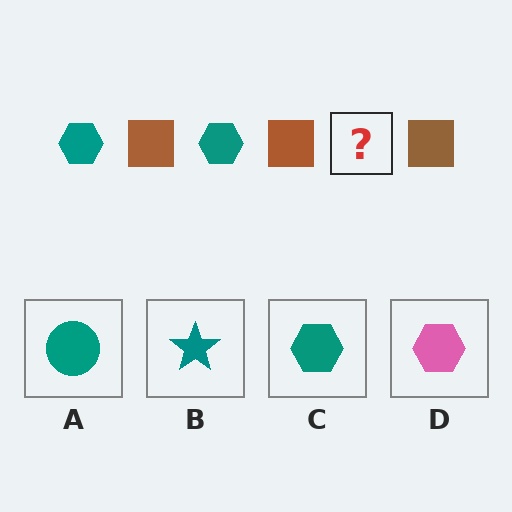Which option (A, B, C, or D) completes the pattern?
C.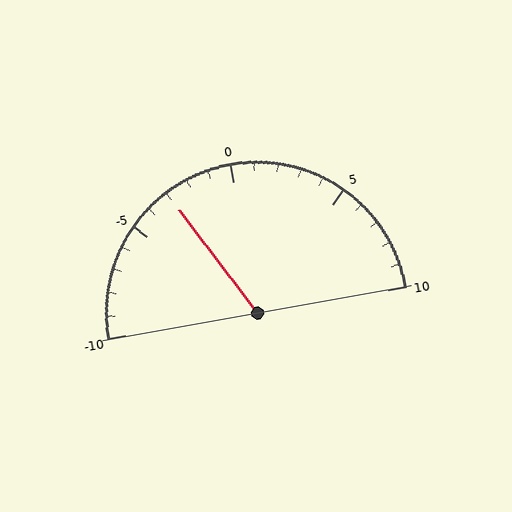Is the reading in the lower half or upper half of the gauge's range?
The reading is in the lower half of the range (-10 to 10).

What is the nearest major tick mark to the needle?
The nearest major tick mark is -5.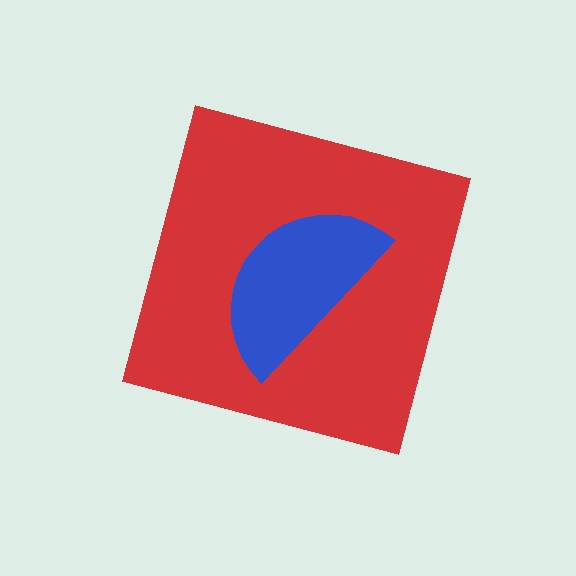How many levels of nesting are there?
2.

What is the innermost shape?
The blue semicircle.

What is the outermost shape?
The red square.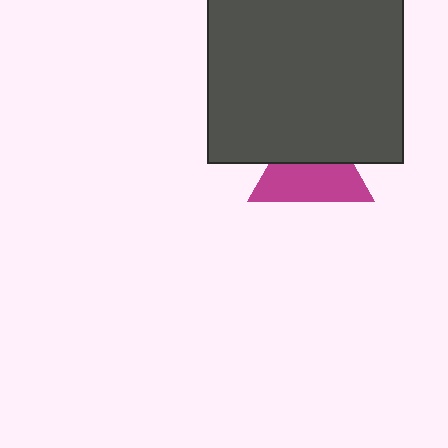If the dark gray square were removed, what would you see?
You would see the complete magenta triangle.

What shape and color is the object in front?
The object in front is a dark gray square.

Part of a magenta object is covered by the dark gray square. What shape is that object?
It is a triangle.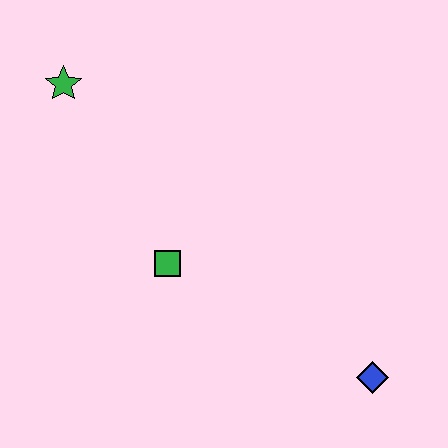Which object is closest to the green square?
The green star is closest to the green square.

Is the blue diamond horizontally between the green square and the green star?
No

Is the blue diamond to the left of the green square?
No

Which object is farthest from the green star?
The blue diamond is farthest from the green star.